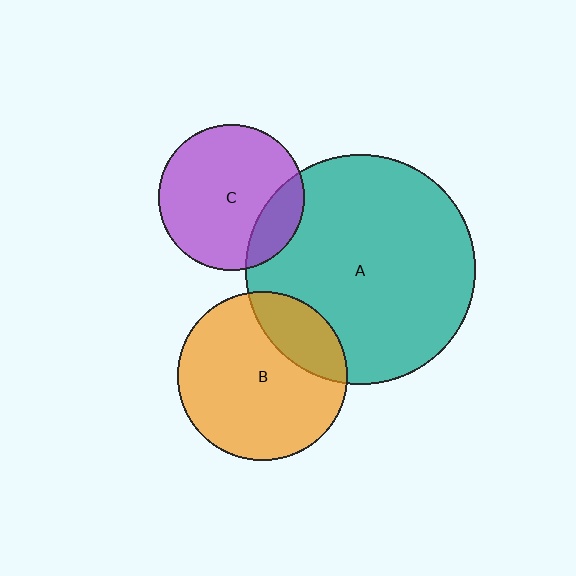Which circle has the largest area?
Circle A (teal).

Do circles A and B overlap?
Yes.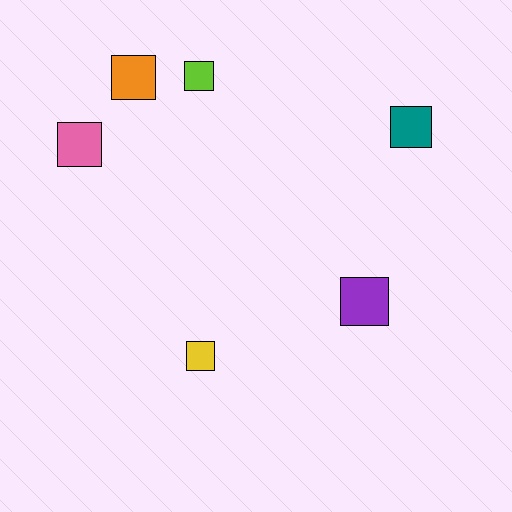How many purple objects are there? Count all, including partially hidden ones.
There is 1 purple object.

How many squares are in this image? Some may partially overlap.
There are 6 squares.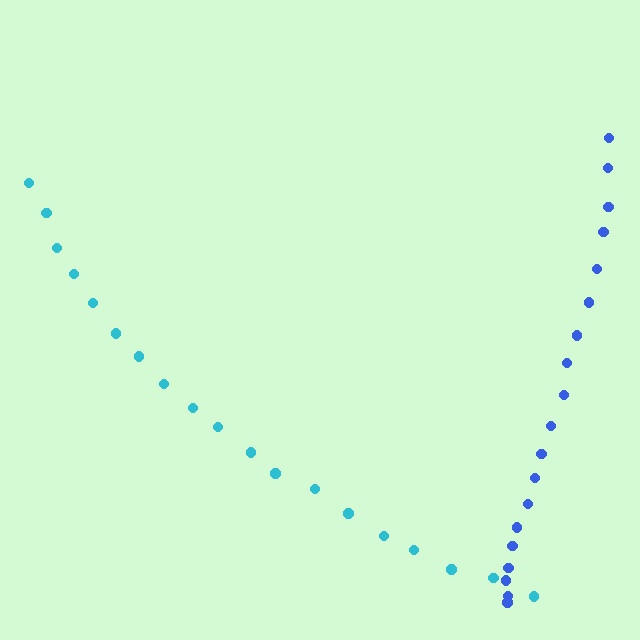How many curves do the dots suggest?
There are 2 distinct paths.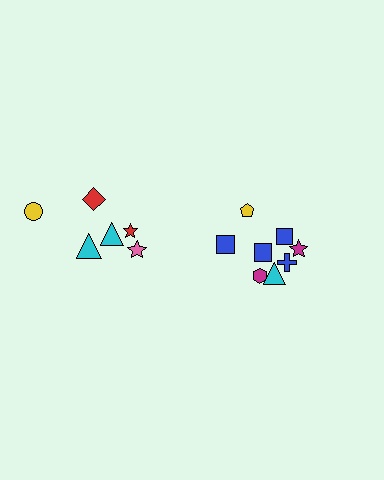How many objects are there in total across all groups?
There are 14 objects.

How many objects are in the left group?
There are 6 objects.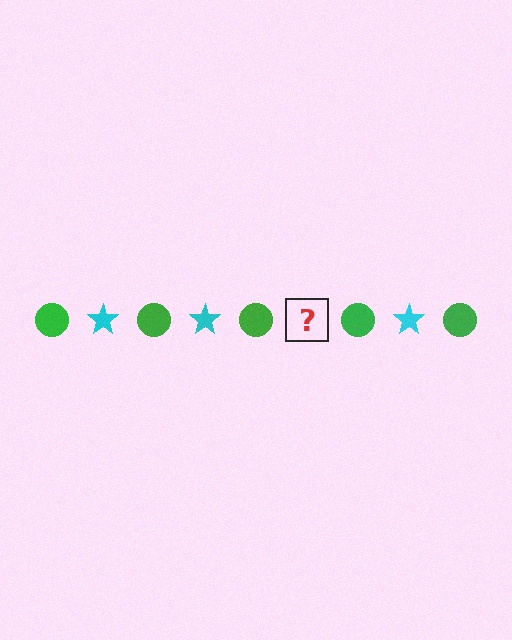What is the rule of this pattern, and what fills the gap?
The rule is that the pattern alternates between green circle and cyan star. The gap should be filled with a cyan star.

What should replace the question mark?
The question mark should be replaced with a cyan star.